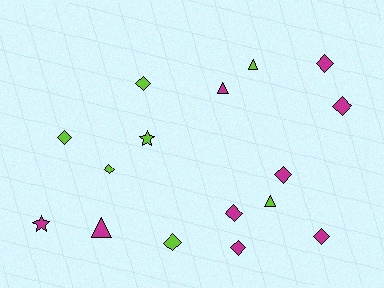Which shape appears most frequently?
Diamond, with 10 objects.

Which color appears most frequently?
Magenta, with 9 objects.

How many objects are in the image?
There are 16 objects.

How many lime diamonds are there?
There are 4 lime diamonds.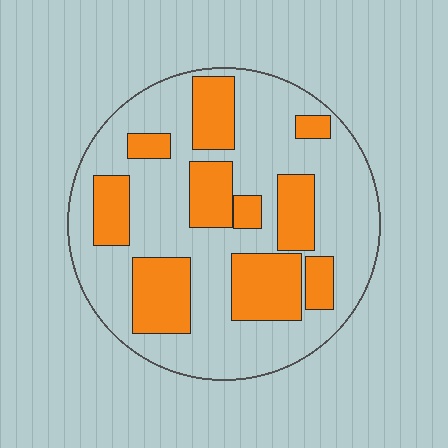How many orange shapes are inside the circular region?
10.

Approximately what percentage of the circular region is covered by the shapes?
Approximately 35%.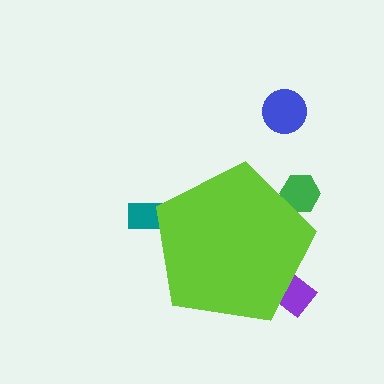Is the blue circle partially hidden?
No, the blue circle is fully visible.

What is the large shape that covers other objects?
A lime pentagon.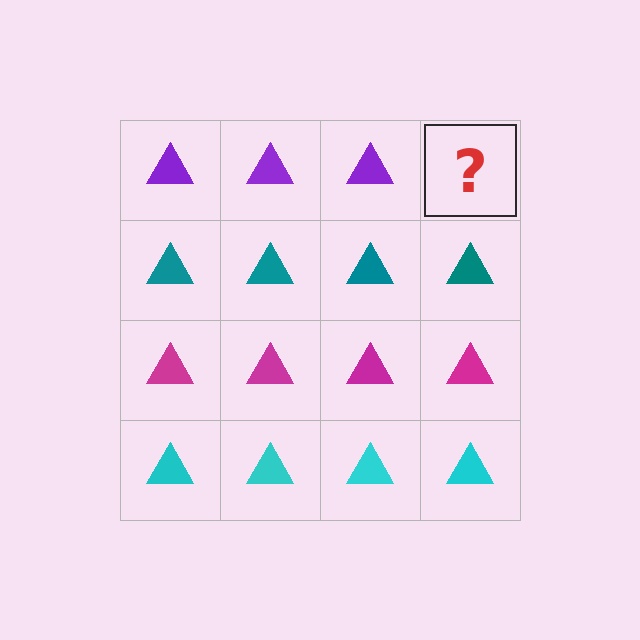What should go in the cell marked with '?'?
The missing cell should contain a purple triangle.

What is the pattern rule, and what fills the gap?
The rule is that each row has a consistent color. The gap should be filled with a purple triangle.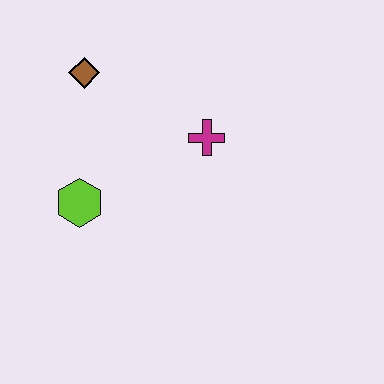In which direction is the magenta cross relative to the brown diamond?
The magenta cross is to the right of the brown diamond.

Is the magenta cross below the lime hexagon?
No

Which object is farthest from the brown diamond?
The magenta cross is farthest from the brown diamond.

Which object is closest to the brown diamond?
The lime hexagon is closest to the brown diamond.